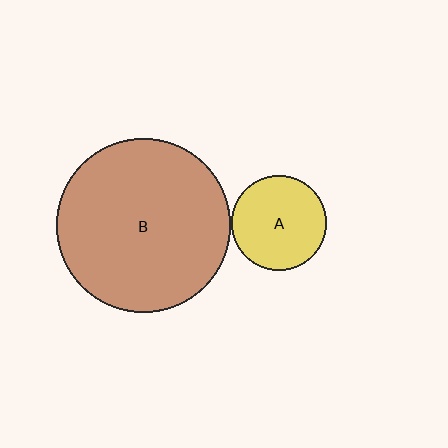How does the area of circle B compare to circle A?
Approximately 3.4 times.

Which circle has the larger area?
Circle B (brown).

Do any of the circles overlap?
No, none of the circles overlap.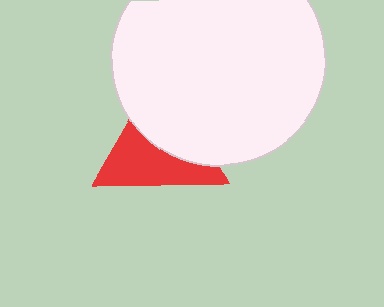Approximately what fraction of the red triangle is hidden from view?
Roughly 48% of the red triangle is hidden behind the white circle.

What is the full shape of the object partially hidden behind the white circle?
The partially hidden object is a red triangle.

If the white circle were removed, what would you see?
You would see the complete red triangle.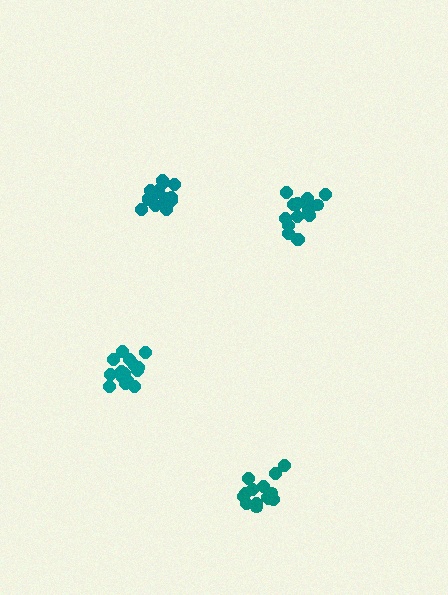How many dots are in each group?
Group 1: 15 dots, Group 2: 15 dots, Group 3: 18 dots, Group 4: 17 dots (65 total).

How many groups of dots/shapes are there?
There are 4 groups.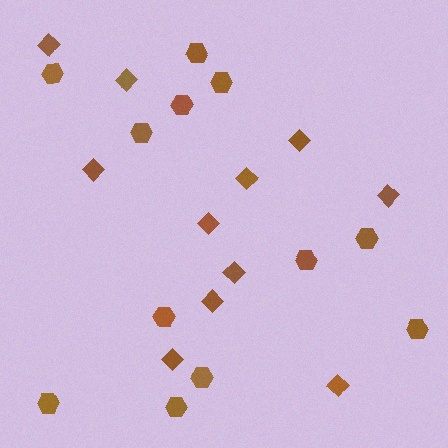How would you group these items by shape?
There are 2 groups: one group of hexagons (12) and one group of diamonds (11).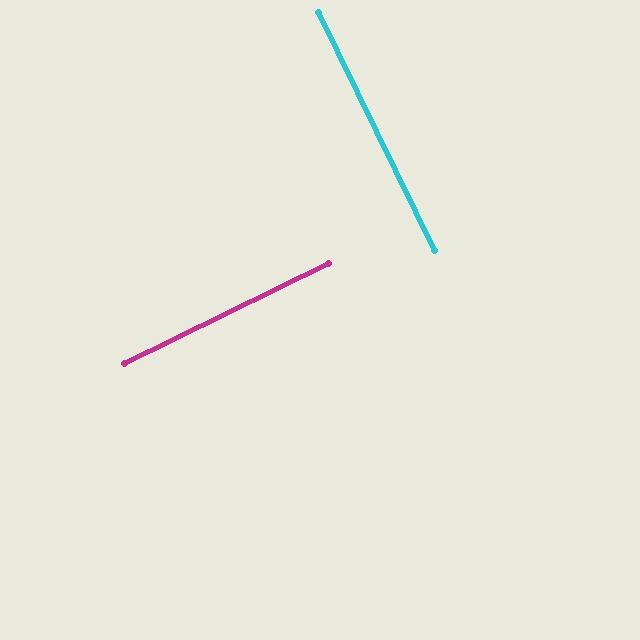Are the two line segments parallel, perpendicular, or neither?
Perpendicular — they meet at approximately 90°.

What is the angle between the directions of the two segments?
Approximately 90 degrees.